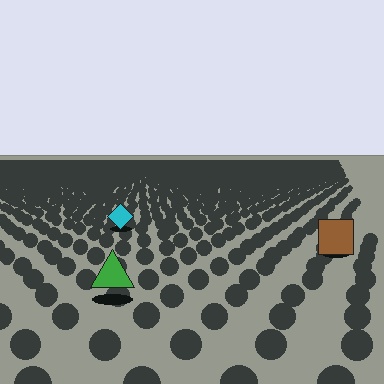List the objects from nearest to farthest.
From nearest to farthest: the green triangle, the brown square, the cyan diamond.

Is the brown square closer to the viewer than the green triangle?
No. The green triangle is closer — you can tell from the texture gradient: the ground texture is coarser near it.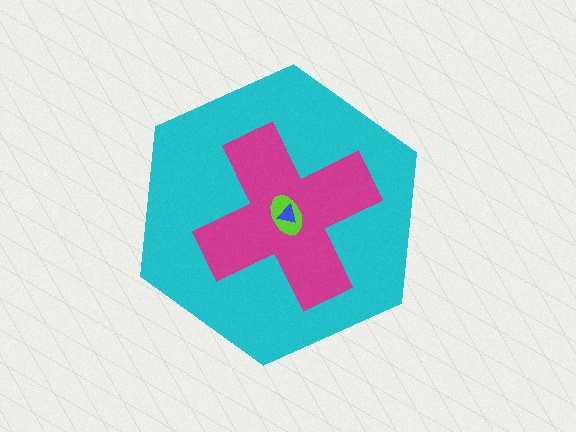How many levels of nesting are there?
4.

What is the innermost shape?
The blue triangle.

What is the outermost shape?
The cyan hexagon.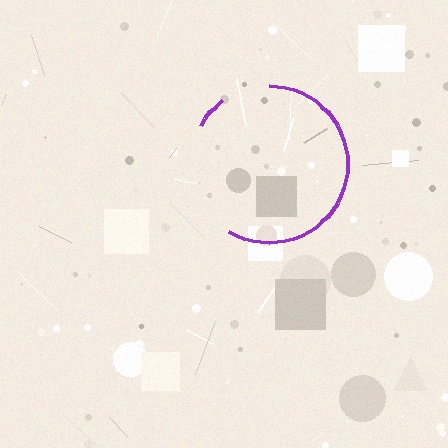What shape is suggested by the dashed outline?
The dashed outline suggests a circle.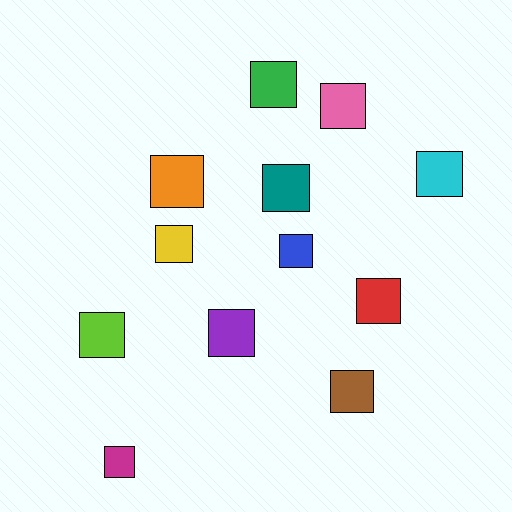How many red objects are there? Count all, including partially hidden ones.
There is 1 red object.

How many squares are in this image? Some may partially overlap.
There are 12 squares.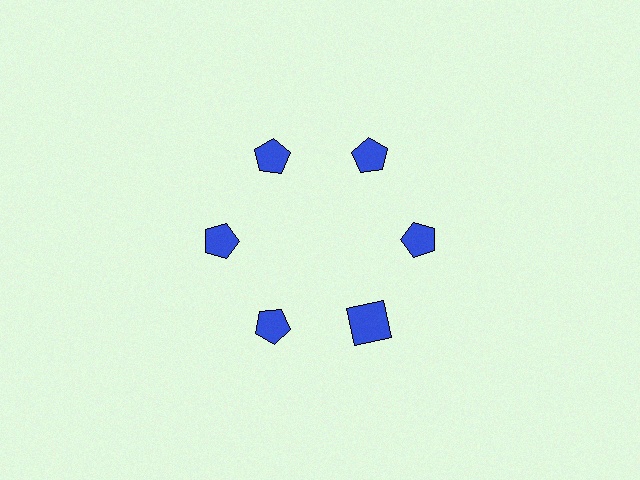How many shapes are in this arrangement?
There are 6 shapes arranged in a ring pattern.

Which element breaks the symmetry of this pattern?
The blue square at roughly the 5 o'clock position breaks the symmetry. All other shapes are blue pentagons.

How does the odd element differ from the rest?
It has a different shape: square instead of pentagon.